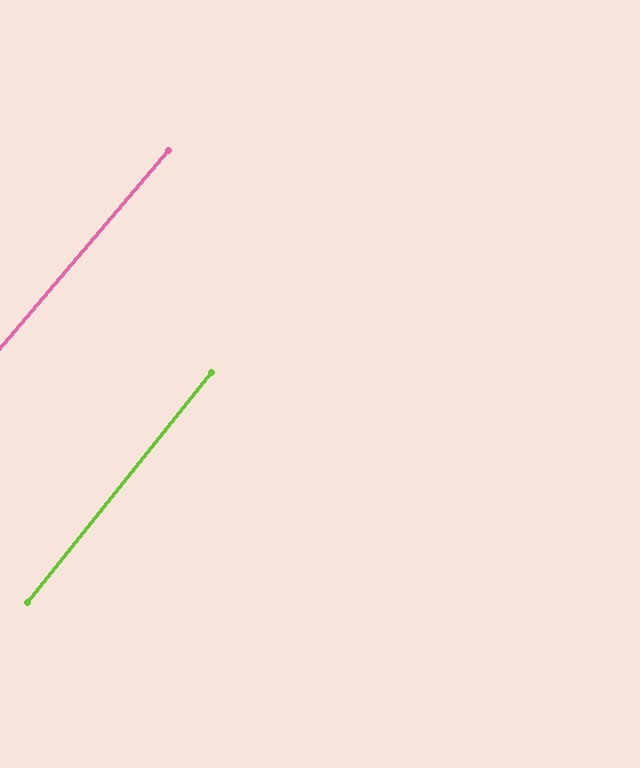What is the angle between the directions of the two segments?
Approximately 2 degrees.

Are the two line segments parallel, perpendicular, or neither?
Parallel — their directions differ by only 1.7°.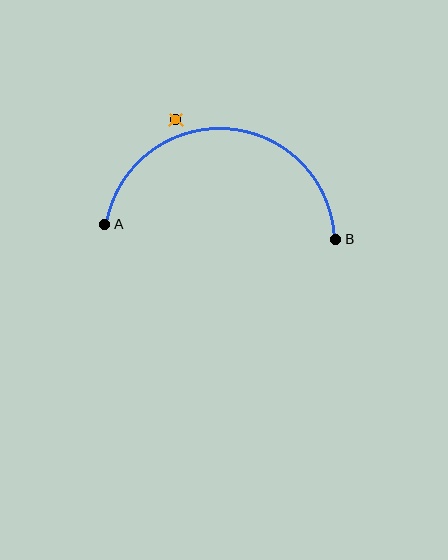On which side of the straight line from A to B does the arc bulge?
The arc bulges above the straight line connecting A and B.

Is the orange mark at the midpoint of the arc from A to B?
No — the orange mark does not lie on the arc at all. It sits slightly outside the curve.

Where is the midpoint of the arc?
The arc midpoint is the point on the curve farthest from the straight line joining A and B. It sits above that line.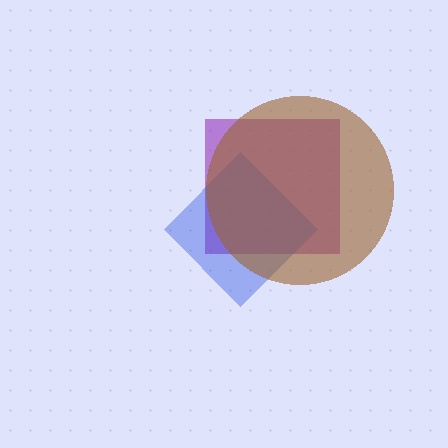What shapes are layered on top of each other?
The layered shapes are: a purple square, a blue diamond, a brown circle.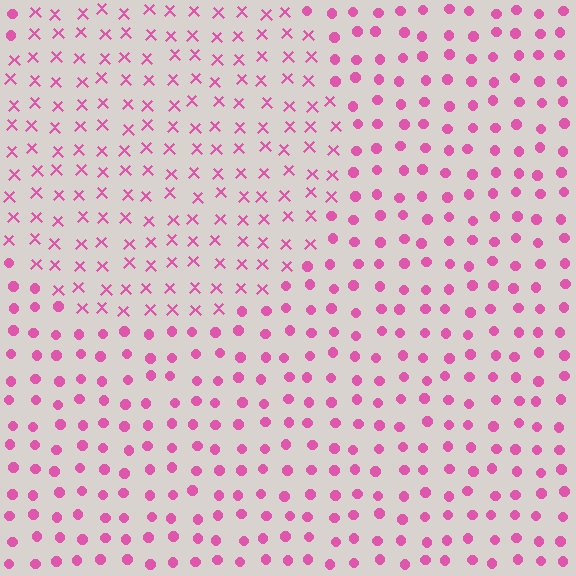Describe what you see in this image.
The image is filled with small pink elements arranged in a uniform grid. A circle-shaped region contains X marks, while the surrounding area contains circles. The boundary is defined purely by the change in element shape.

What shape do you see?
I see a circle.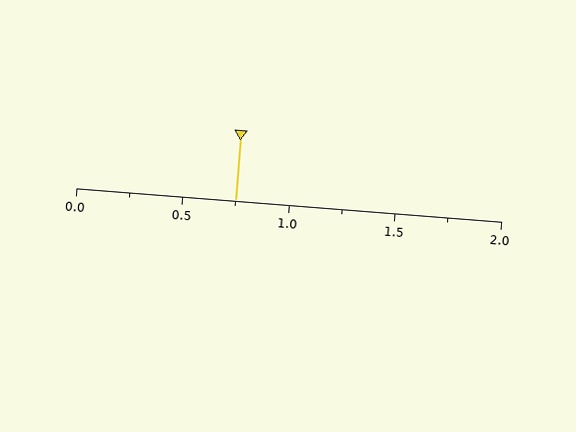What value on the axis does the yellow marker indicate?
The marker indicates approximately 0.75.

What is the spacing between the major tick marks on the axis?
The major ticks are spaced 0.5 apart.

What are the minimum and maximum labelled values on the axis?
The axis runs from 0.0 to 2.0.